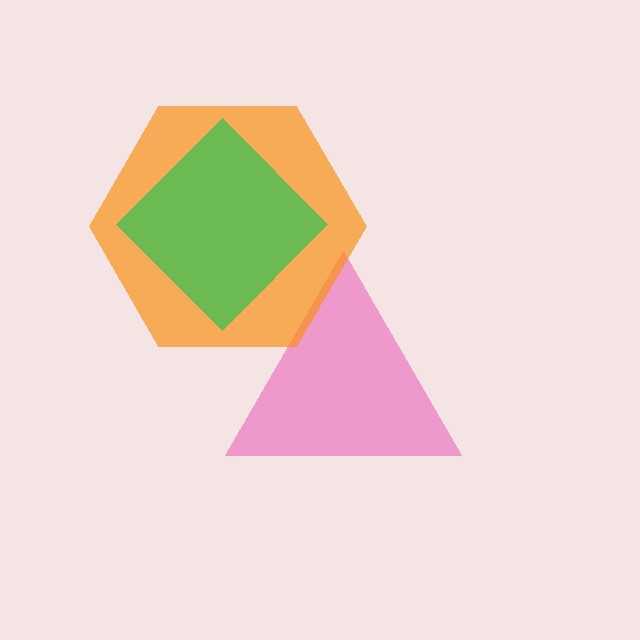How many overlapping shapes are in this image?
There are 3 overlapping shapes in the image.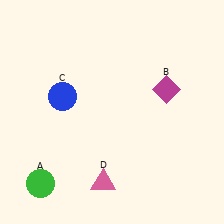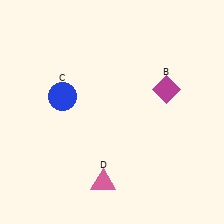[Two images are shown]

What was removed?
The green circle (A) was removed in Image 2.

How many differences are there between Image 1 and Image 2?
There is 1 difference between the two images.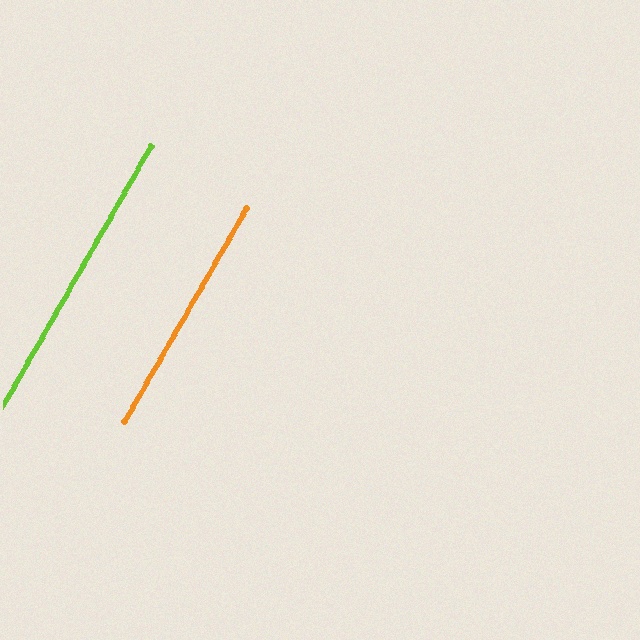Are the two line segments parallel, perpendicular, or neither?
Parallel — their directions differ by only 0.2°.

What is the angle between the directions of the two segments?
Approximately 0 degrees.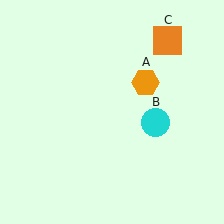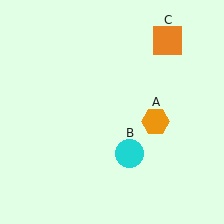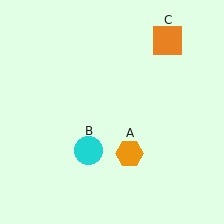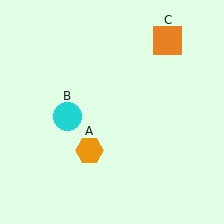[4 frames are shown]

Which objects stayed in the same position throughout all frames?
Orange square (object C) remained stationary.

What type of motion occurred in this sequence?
The orange hexagon (object A), cyan circle (object B) rotated clockwise around the center of the scene.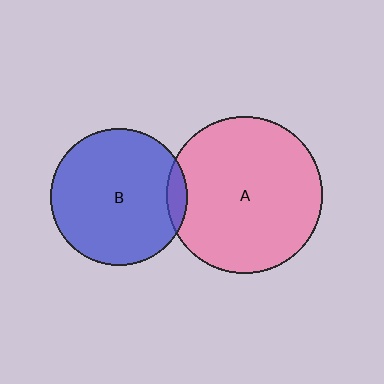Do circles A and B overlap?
Yes.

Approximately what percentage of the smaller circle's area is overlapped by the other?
Approximately 5%.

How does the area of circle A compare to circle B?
Approximately 1.3 times.